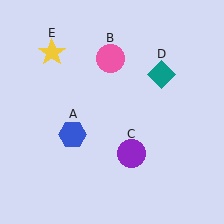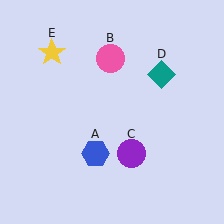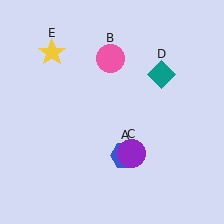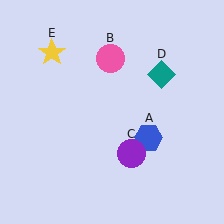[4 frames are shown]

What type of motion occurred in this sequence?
The blue hexagon (object A) rotated counterclockwise around the center of the scene.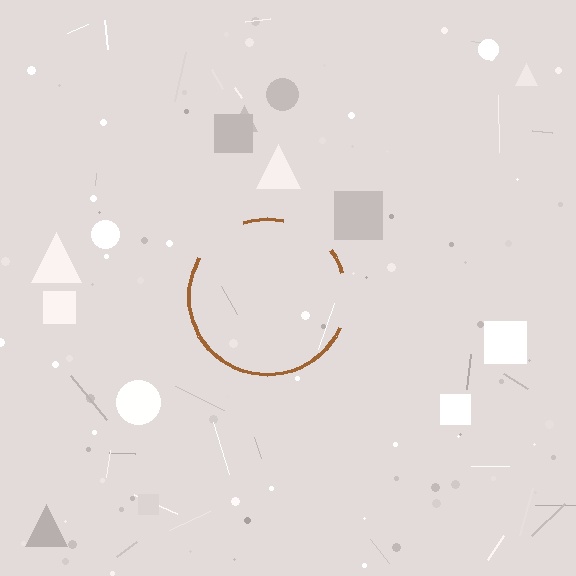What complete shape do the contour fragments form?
The contour fragments form a circle.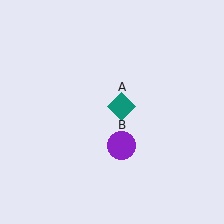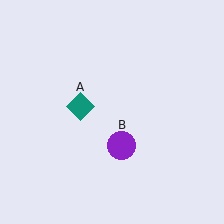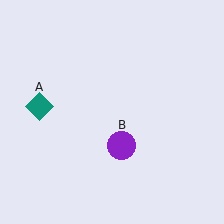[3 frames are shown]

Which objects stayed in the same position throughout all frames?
Purple circle (object B) remained stationary.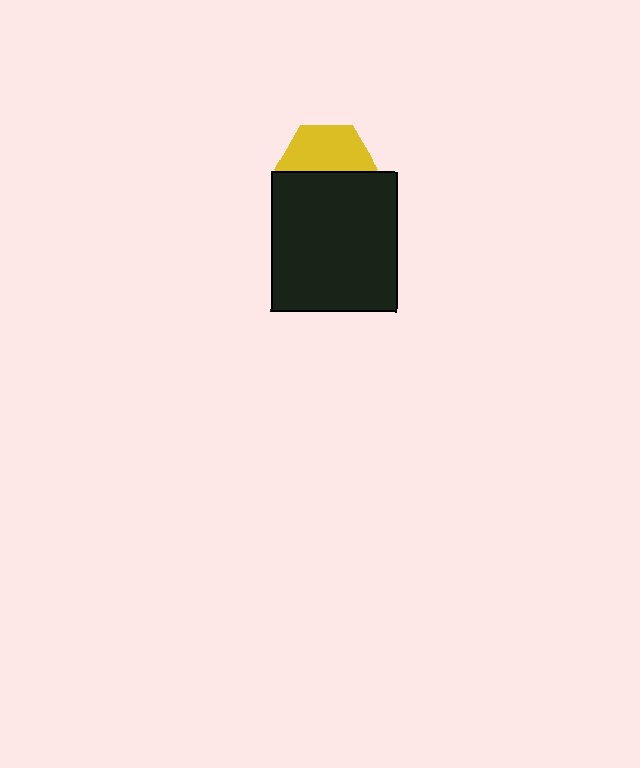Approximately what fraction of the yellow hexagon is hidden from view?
Roughly 48% of the yellow hexagon is hidden behind the black rectangle.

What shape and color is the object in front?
The object in front is a black rectangle.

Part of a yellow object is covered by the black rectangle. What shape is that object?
It is a hexagon.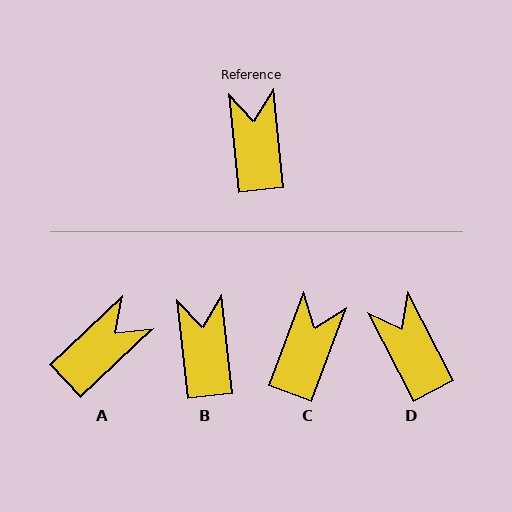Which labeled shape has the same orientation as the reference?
B.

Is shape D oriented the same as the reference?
No, it is off by about 22 degrees.